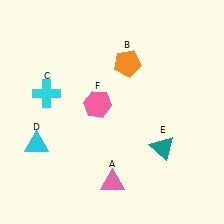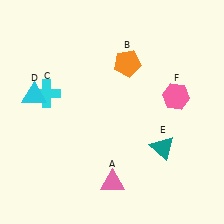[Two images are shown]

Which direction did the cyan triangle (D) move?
The cyan triangle (D) moved up.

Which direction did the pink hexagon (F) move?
The pink hexagon (F) moved right.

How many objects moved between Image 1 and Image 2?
2 objects moved between the two images.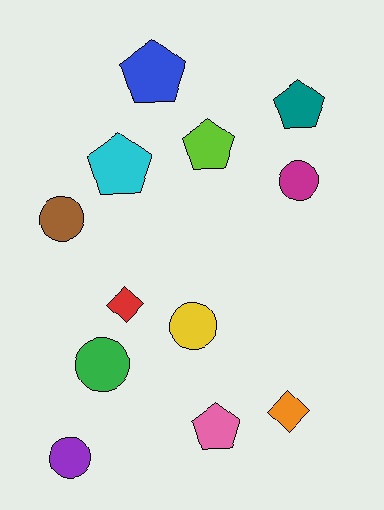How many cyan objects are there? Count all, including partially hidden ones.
There is 1 cyan object.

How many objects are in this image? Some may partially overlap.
There are 12 objects.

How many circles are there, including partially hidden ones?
There are 5 circles.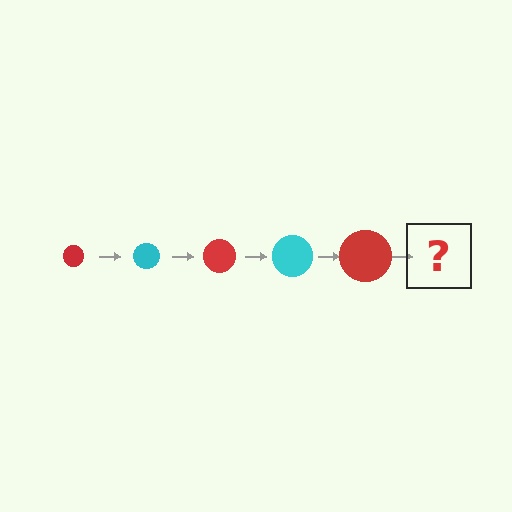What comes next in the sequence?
The next element should be a cyan circle, larger than the previous one.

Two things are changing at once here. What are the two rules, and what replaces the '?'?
The two rules are that the circle grows larger each step and the color cycles through red and cyan. The '?' should be a cyan circle, larger than the previous one.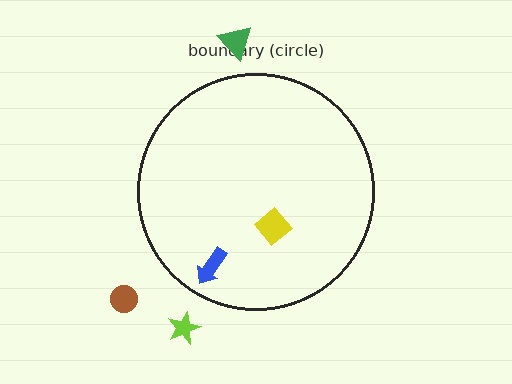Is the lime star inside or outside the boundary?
Outside.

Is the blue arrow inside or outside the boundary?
Inside.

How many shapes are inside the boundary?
2 inside, 3 outside.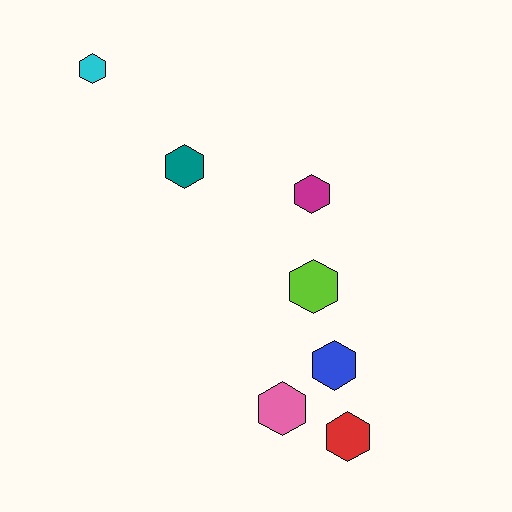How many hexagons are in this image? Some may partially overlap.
There are 7 hexagons.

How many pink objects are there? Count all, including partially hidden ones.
There is 1 pink object.